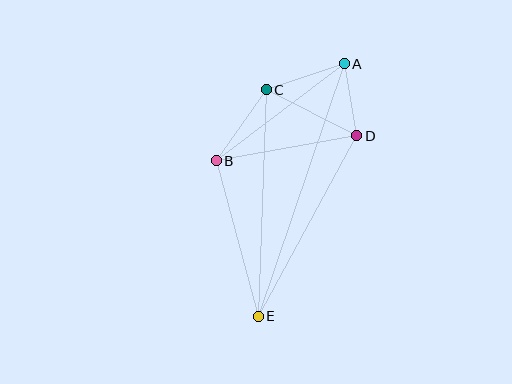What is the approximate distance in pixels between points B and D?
The distance between B and D is approximately 143 pixels.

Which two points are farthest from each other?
Points A and E are farthest from each other.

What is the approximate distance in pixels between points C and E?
The distance between C and E is approximately 227 pixels.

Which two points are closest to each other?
Points A and D are closest to each other.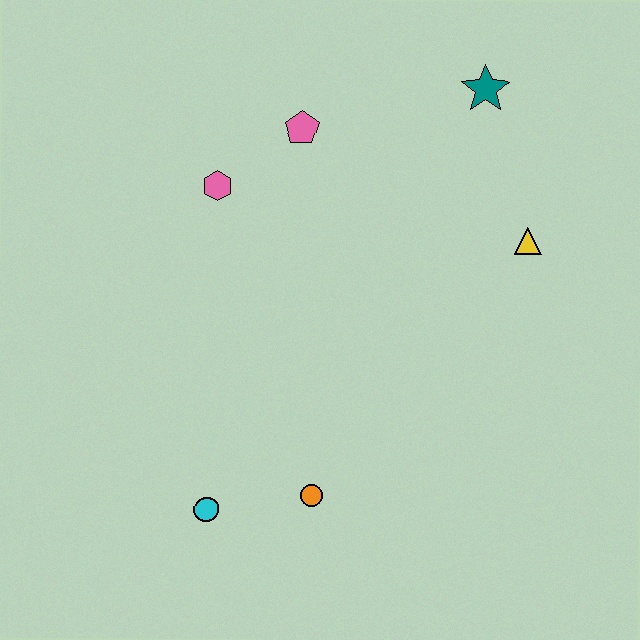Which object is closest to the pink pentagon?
The pink hexagon is closest to the pink pentagon.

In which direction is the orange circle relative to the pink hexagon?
The orange circle is below the pink hexagon.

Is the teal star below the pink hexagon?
No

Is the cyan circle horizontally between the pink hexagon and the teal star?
No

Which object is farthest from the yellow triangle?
The cyan circle is farthest from the yellow triangle.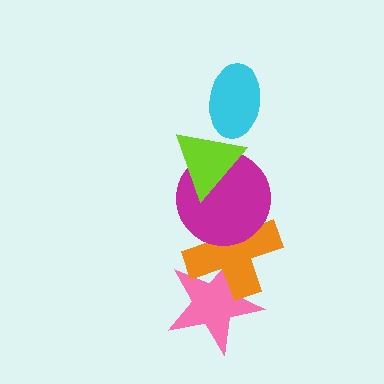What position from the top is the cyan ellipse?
The cyan ellipse is 1st from the top.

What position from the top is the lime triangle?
The lime triangle is 2nd from the top.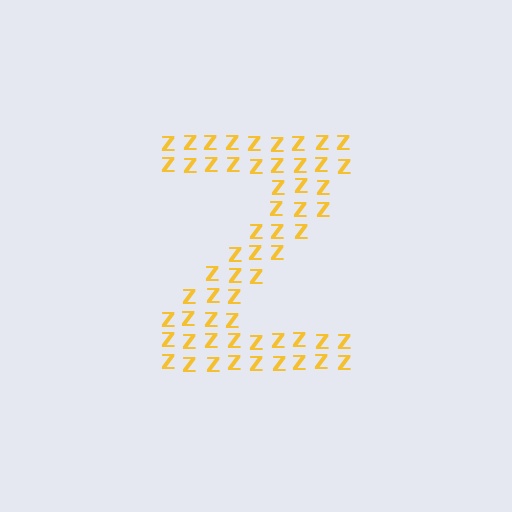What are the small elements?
The small elements are letter Z's.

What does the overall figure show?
The overall figure shows the letter Z.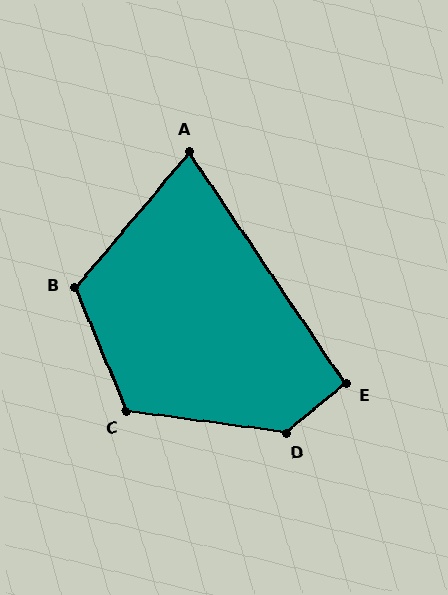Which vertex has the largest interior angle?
D, at approximately 132 degrees.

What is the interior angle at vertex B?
Approximately 117 degrees (obtuse).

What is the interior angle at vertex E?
Approximately 96 degrees (obtuse).